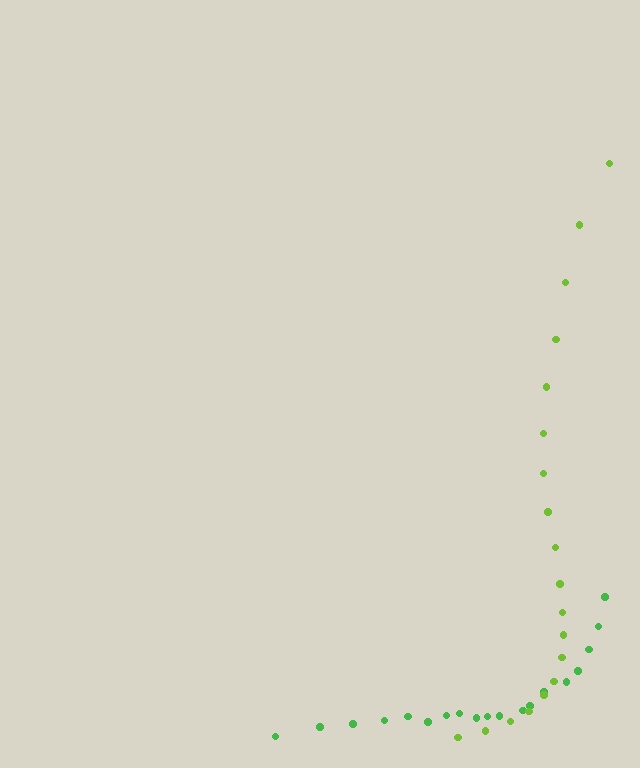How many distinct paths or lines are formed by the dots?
There are 2 distinct paths.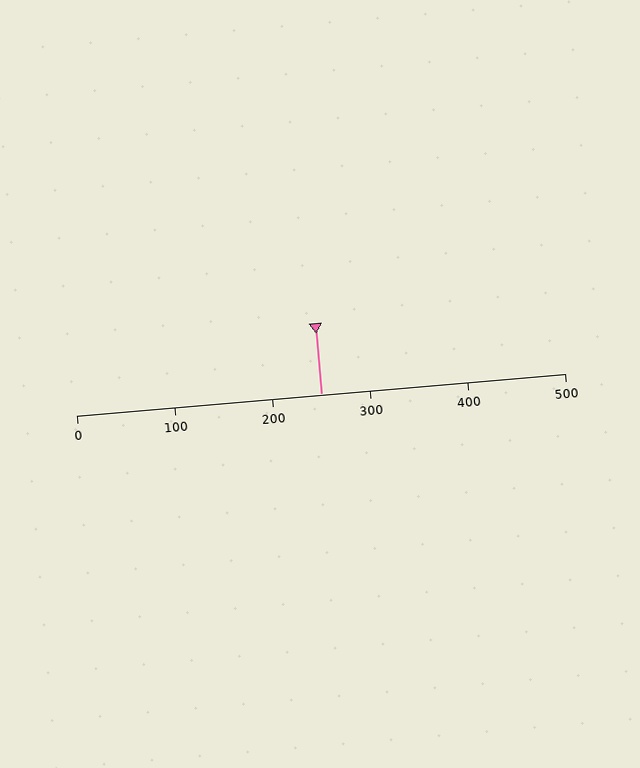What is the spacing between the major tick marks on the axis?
The major ticks are spaced 100 apart.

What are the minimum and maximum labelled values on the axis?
The axis runs from 0 to 500.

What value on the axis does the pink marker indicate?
The marker indicates approximately 250.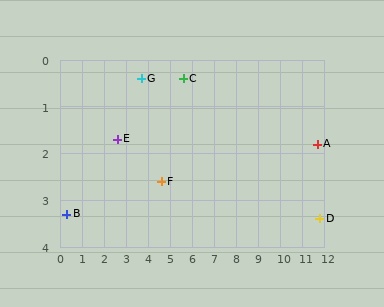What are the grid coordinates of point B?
Point B is at approximately (0.3, 3.3).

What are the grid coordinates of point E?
Point E is at approximately (2.6, 1.7).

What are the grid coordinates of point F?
Point F is at approximately (4.6, 2.6).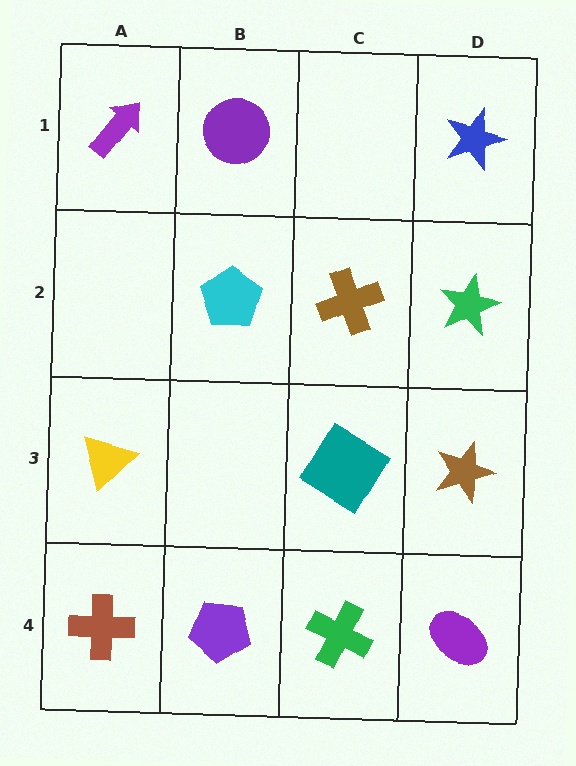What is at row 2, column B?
A cyan pentagon.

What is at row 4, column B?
A purple pentagon.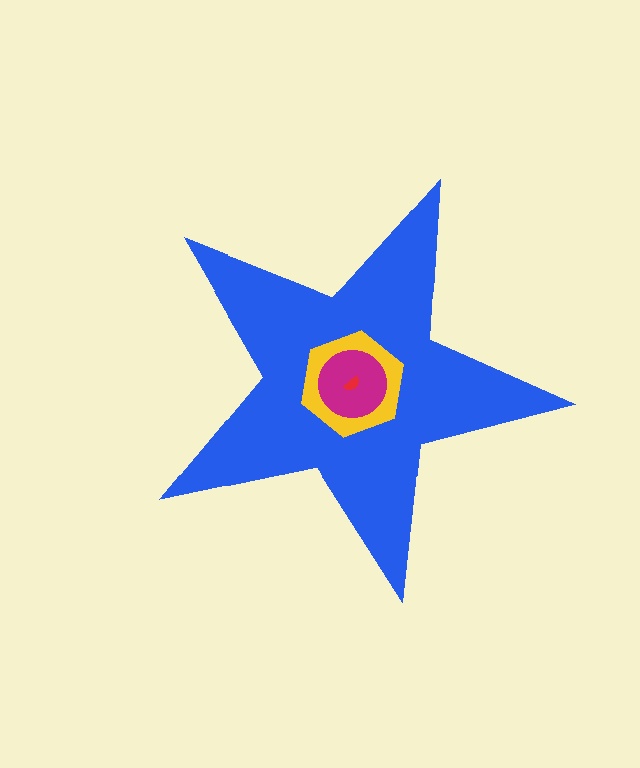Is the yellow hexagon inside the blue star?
Yes.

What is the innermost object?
The red semicircle.